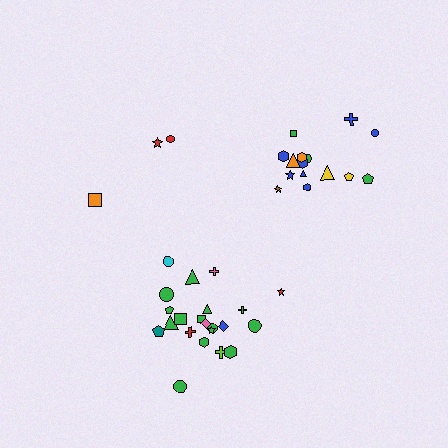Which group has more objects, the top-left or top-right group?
The top-right group.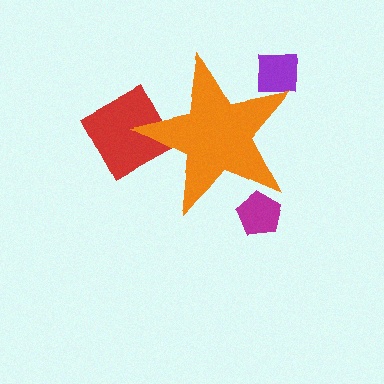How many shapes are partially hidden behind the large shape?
3 shapes are partially hidden.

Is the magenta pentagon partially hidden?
Yes, the magenta pentagon is partially hidden behind the orange star.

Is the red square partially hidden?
Yes, the red square is partially hidden behind the orange star.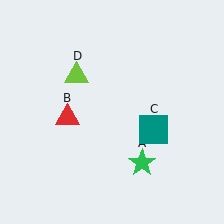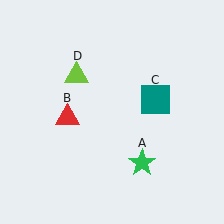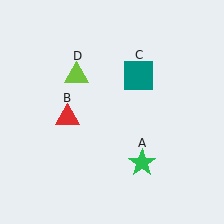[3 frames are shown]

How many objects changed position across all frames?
1 object changed position: teal square (object C).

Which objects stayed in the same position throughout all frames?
Green star (object A) and red triangle (object B) and lime triangle (object D) remained stationary.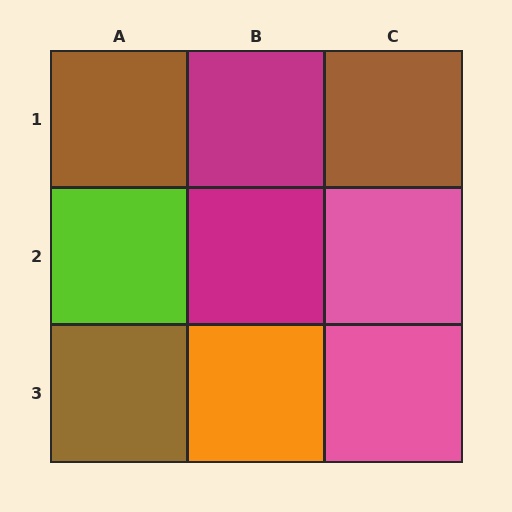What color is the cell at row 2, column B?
Magenta.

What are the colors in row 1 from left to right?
Brown, magenta, brown.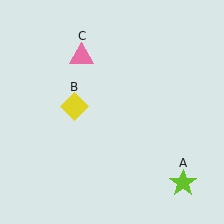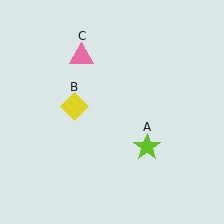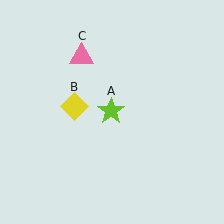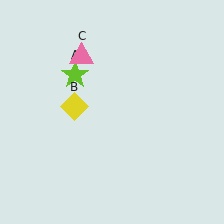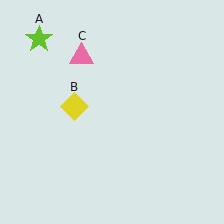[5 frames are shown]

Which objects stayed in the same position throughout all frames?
Yellow diamond (object B) and pink triangle (object C) remained stationary.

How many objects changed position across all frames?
1 object changed position: lime star (object A).